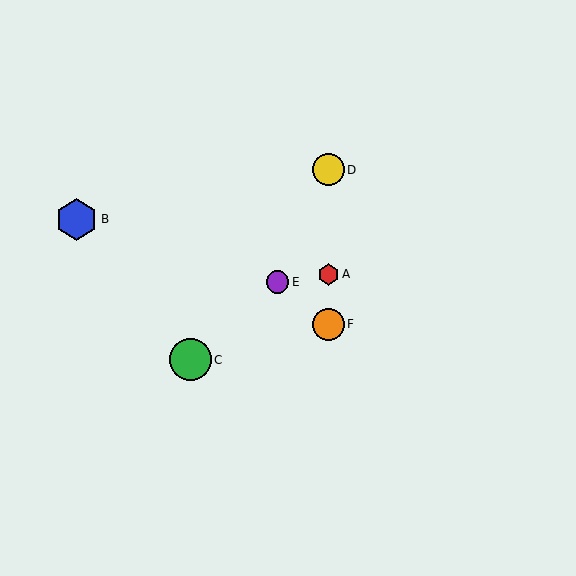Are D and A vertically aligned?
Yes, both are at x≈328.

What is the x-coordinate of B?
Object B is at x≈77.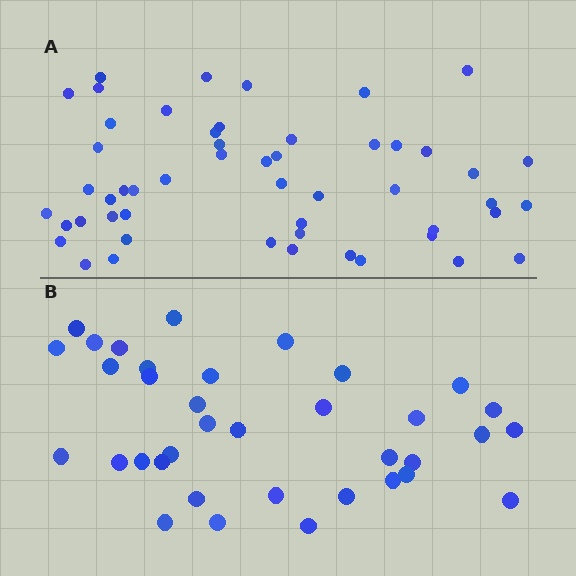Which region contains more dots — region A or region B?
Region A (the top region) has more dots.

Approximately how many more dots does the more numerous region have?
Region A has approximately 15 more dots than region B.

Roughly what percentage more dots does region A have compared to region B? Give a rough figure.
About 45% more.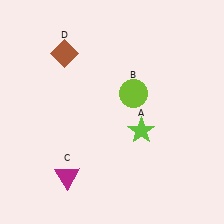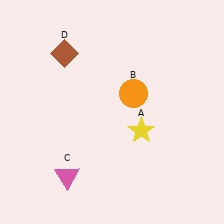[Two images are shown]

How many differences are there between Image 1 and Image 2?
There are 3 differences between the two images.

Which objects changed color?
A changed from lime to yellow. B changed from lime to orange. C changed from magenta to pink.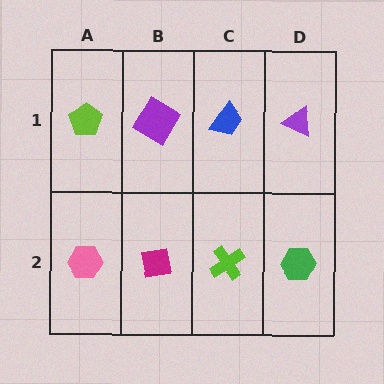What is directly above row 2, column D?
A purple triangle.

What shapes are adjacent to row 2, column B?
A purple diamond (row 1, column B), a pink hexagon (row 2, column A), a lime cross (row 2, column C).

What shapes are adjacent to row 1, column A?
A pink hexagon (row 2, column A), a purple diamond (row 1, column B).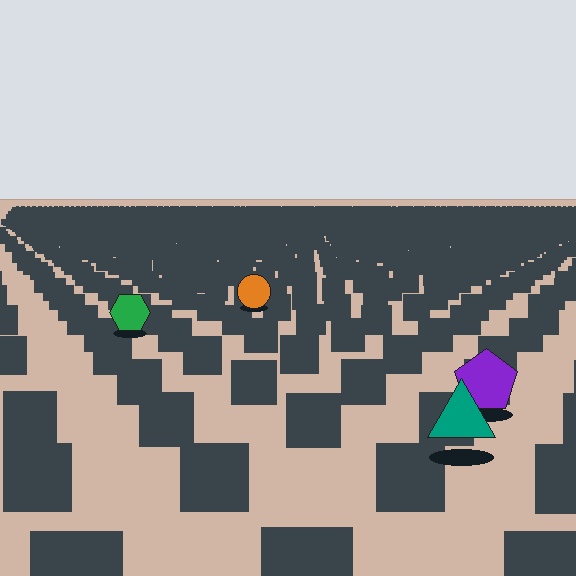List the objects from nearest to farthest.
From nearest to farthest: the teal triangle, the purple pentagon, the green hexagon, the orange circle.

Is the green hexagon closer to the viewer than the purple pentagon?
No. The purple pentagon is closer — you can tell from the texture gradient: the ground texture is coarser near it.